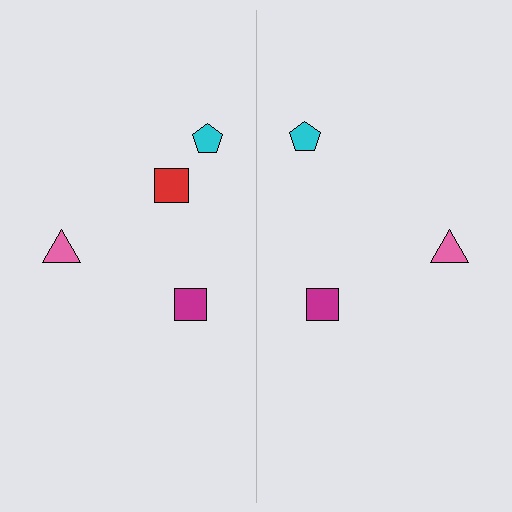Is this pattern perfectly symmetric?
No, the pattern is not perfectly symmetric. A red square is missing from the right side.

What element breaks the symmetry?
A red square is missing from the right side.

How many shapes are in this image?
There are 7 shapes in this image.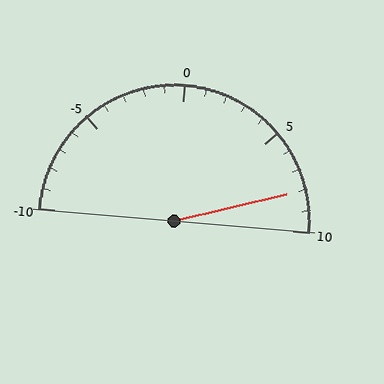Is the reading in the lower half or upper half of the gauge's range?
The reading is in the upper half of the range (-10 to 10).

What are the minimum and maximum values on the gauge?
The gauge ranges from -10 to 10.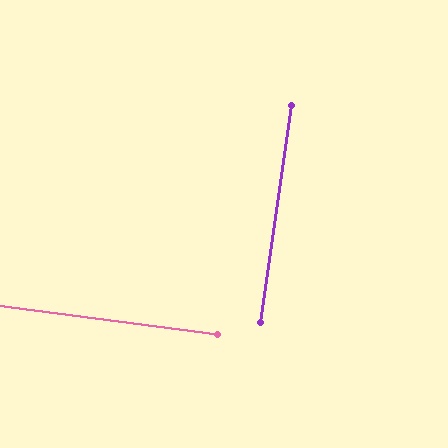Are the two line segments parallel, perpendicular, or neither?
Perpendicular — they meet at approximately 89°.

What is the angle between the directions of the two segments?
Approximately 89 degrees.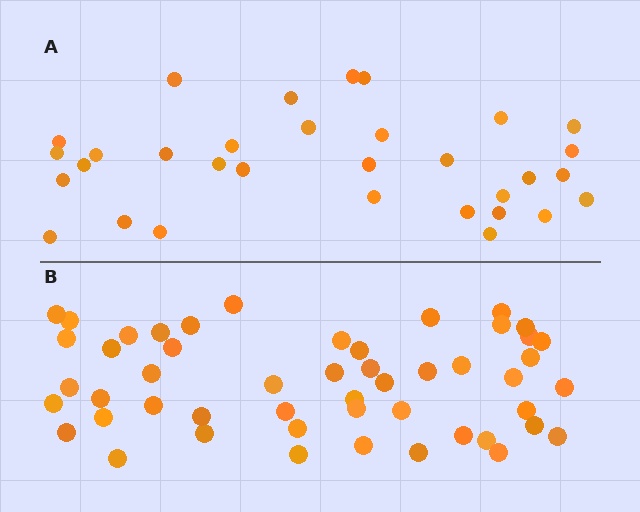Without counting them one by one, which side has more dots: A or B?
Region B (the bottom region) has more dots.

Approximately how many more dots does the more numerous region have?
Region B has approximately 20 more dots than region A.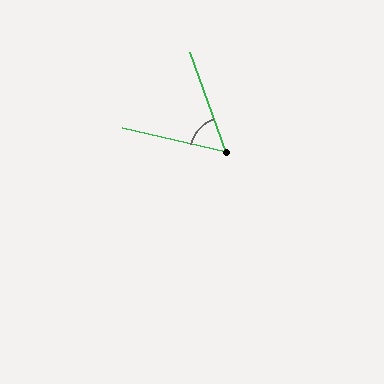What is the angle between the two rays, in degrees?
Approximately 57 degrees.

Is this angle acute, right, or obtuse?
It is acute.